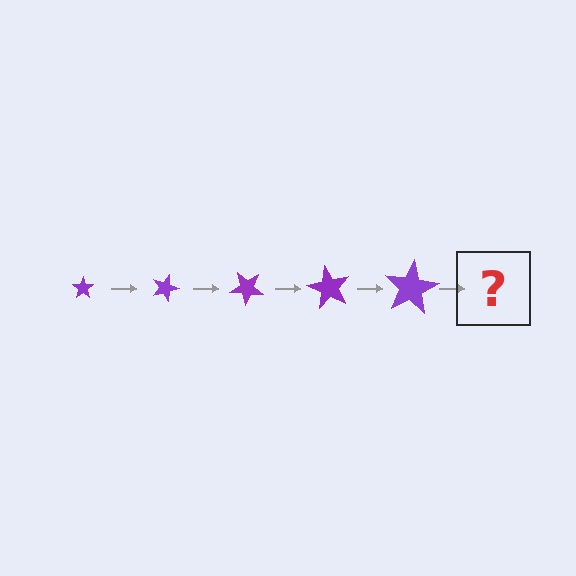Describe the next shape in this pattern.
It should be a star, larger than the previous one and rotated 100 degrees from the start.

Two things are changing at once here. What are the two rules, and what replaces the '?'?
The two rules are that the star grows larger each step and it rotates 20 degrees each step. The '?' should be a star, larger than the previous one and rotated 100 degrees from the start.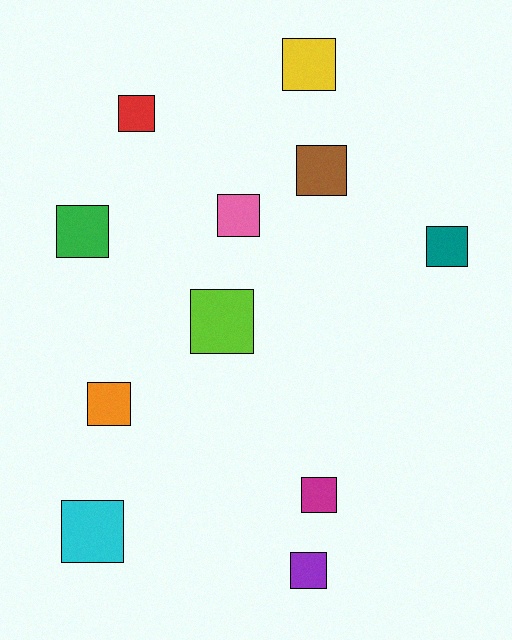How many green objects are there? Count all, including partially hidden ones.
There is 1 green object.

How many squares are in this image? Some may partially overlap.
There are 11 squares.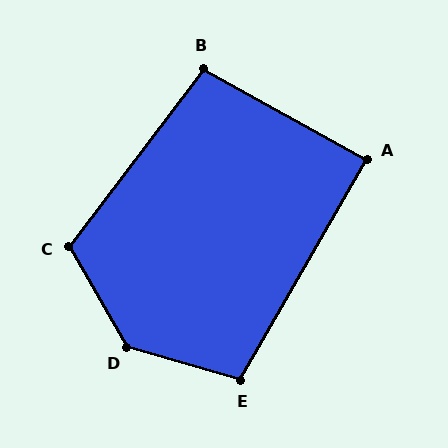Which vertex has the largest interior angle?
D, at approximately 136 degrees.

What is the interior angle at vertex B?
Approximately 98 degrees (obtuse).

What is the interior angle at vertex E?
Approximately 104 degrees (obtuse).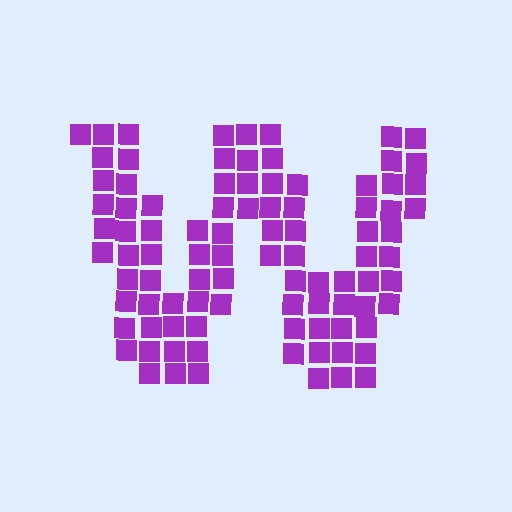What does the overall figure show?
The overall figure shows the letter W.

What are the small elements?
The small elements are squares.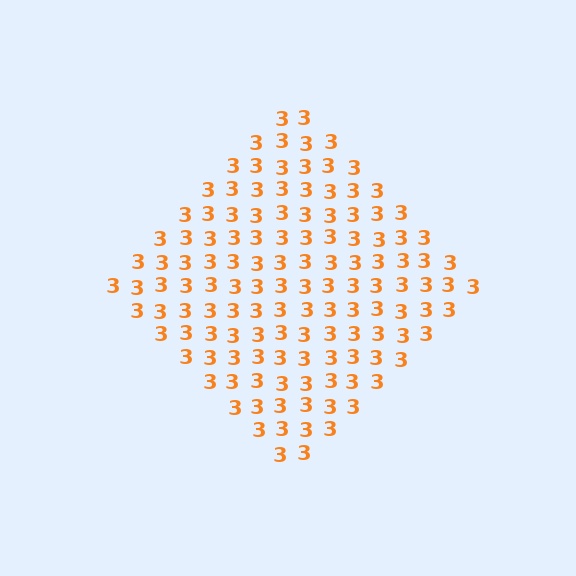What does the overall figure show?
The overall figure shows a diamond.